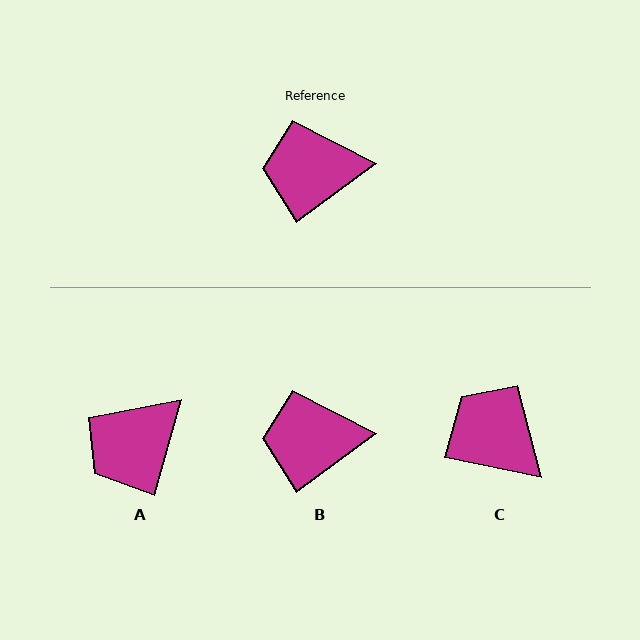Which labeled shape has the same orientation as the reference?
B.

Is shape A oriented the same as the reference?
No, it is off by about 38 degrees.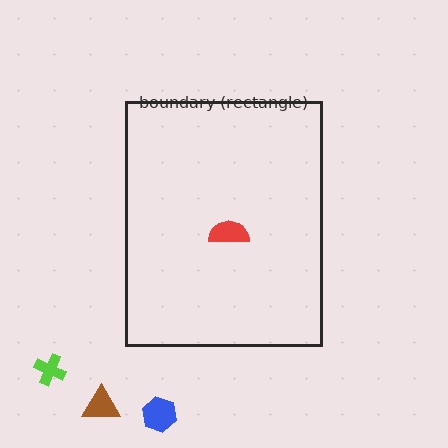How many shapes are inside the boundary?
1 inside, 3 outside.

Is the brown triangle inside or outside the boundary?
Outside.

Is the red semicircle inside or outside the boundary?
Inside.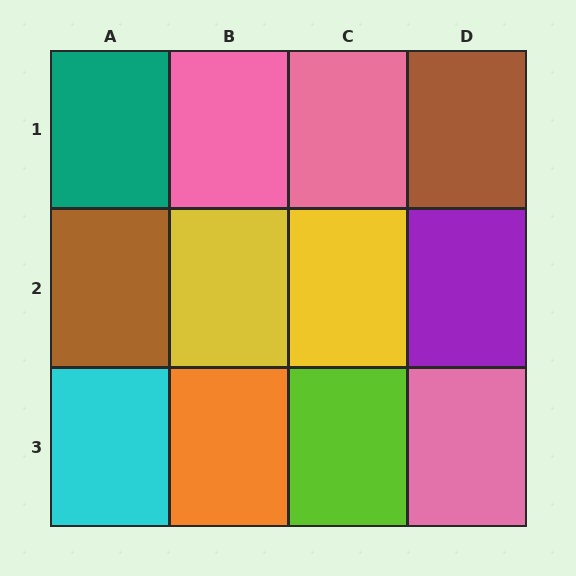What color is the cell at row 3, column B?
Orange.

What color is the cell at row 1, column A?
Teal.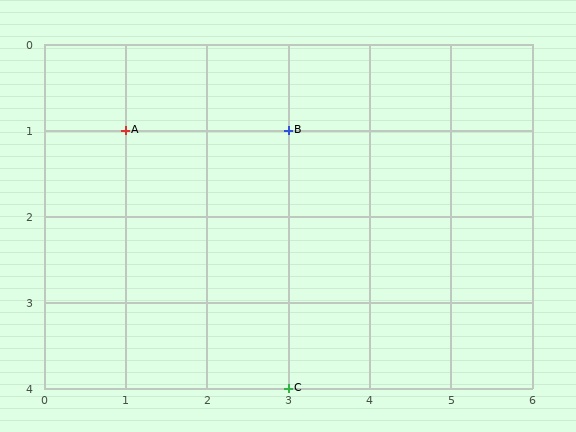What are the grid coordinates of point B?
Point B is at grid coordinates (3, 1).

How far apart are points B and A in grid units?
Points B and A are 2 columns apart.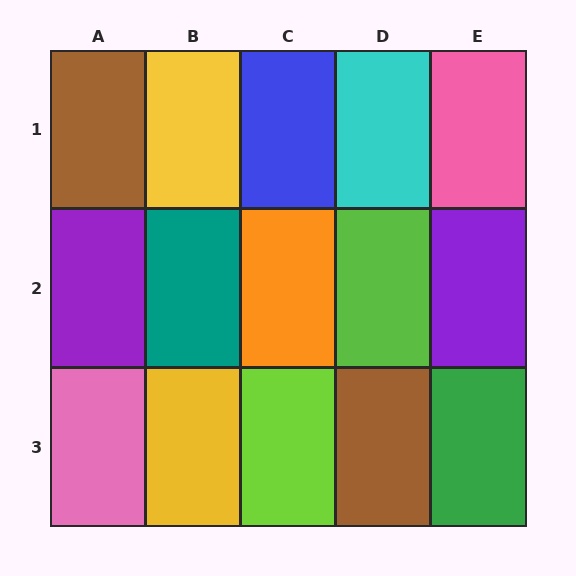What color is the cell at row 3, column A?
Pink.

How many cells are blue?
1 cell is blue.